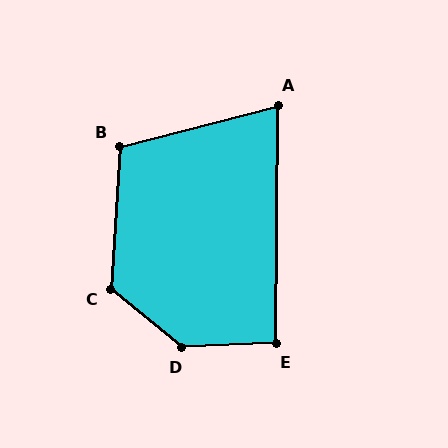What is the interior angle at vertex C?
Approximately 126 degrees (obtuse).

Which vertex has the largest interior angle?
D, at approximately 138 degrees.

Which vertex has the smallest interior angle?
A, at approximately 75 degrees.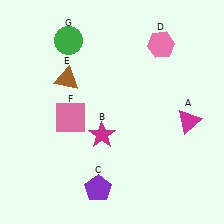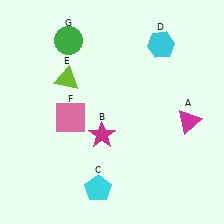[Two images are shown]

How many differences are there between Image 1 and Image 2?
There are 3 differences between the two images.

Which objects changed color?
C changed from purple to cyan. D changed from pink to cyan. E changed from brown to lime.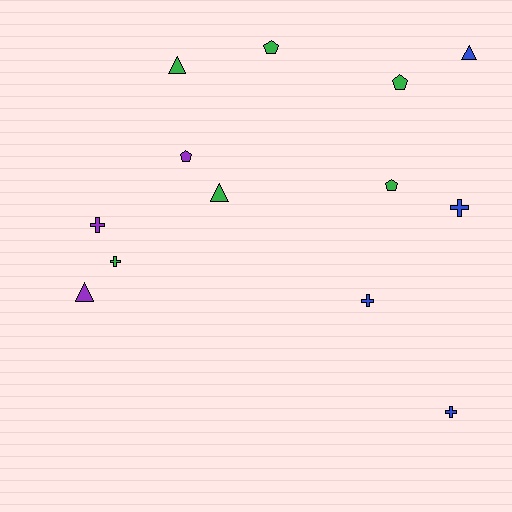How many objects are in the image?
There are 13 objects.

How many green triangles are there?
There are 2 green triangles.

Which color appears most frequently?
Green, with 6 objects.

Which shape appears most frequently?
Cross, with 5 objects.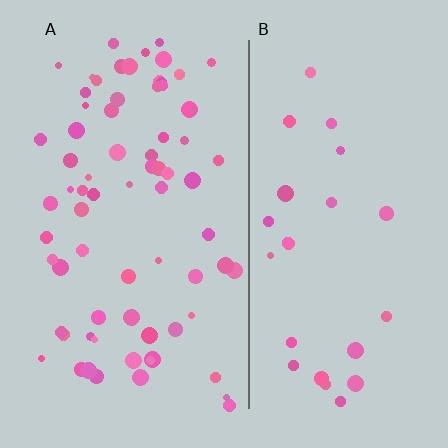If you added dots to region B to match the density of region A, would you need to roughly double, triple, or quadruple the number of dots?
Approximately triple.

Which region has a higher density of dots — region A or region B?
A (the left).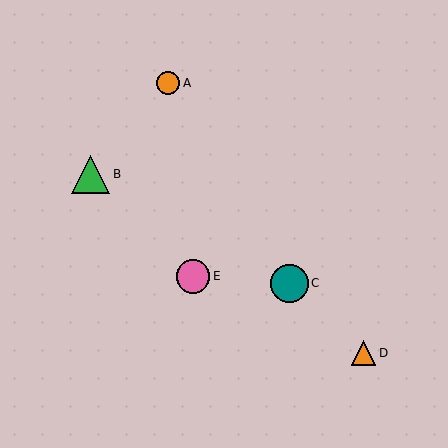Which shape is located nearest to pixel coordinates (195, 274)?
The pink circle (labeled E) at (193, 276) is nearest to that location.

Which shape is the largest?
The green triangle (labeled B) is the largest.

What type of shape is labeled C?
Shape C is a teal circle.